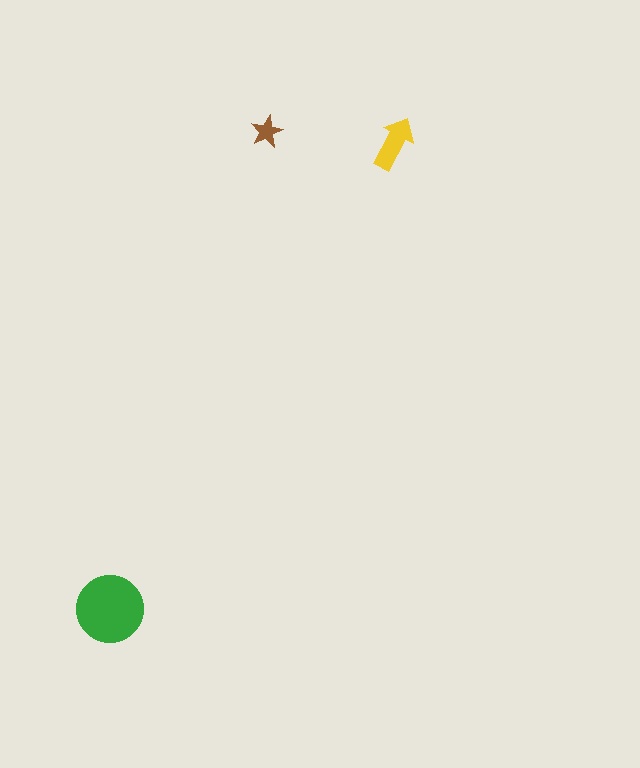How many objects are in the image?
There are 3 objects in the image.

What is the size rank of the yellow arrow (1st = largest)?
2nd.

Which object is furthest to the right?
The yellow arrow is rightmost.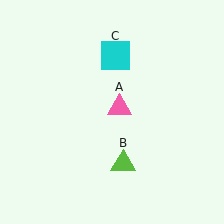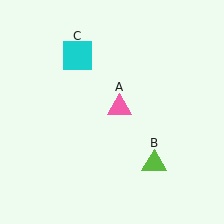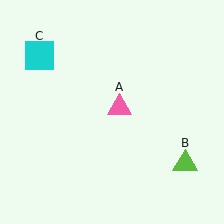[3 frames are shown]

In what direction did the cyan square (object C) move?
The cyan square (object C) moved left.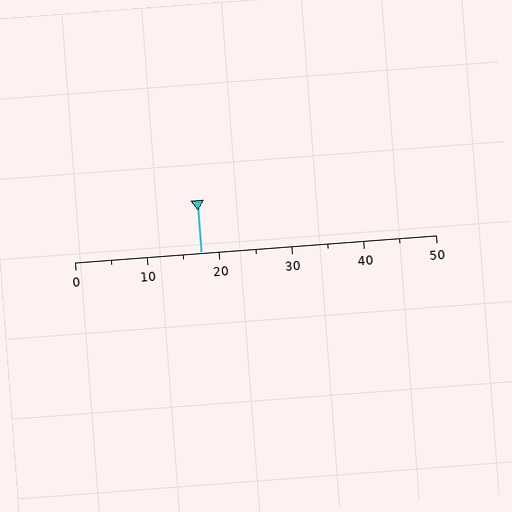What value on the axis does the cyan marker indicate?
The marker indicates approximately 17.5.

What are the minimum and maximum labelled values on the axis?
The axis runs from 0 to 50.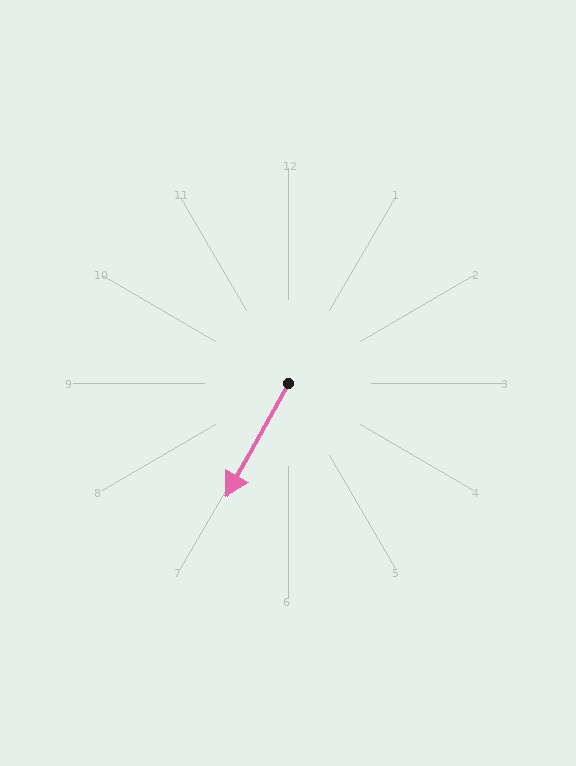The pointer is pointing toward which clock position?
Roughly 7 o'clock.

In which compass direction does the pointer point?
Southwest.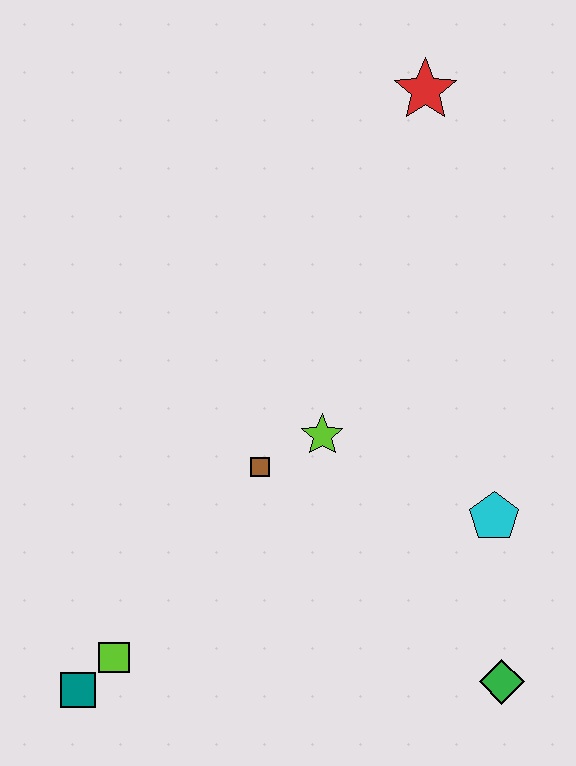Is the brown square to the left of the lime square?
No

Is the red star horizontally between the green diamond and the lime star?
Yes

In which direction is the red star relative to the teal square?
The red star is above the teal square.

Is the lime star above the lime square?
Yes